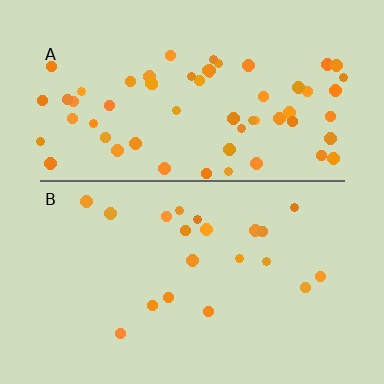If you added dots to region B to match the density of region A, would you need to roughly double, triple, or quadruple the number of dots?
Approximately triple.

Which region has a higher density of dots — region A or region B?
A (the top).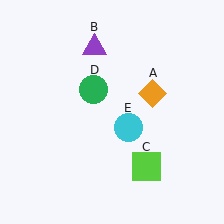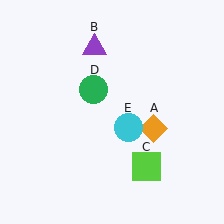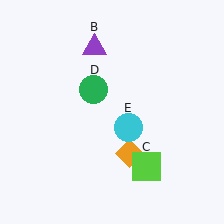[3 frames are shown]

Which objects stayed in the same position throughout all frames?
Purple triangle (object B) and lime square (object C) and green circle (object D) and cyan circle (object E) remained stationary.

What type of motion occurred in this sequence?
The orange diamond (object A) rotated clockwise around the center of the scene.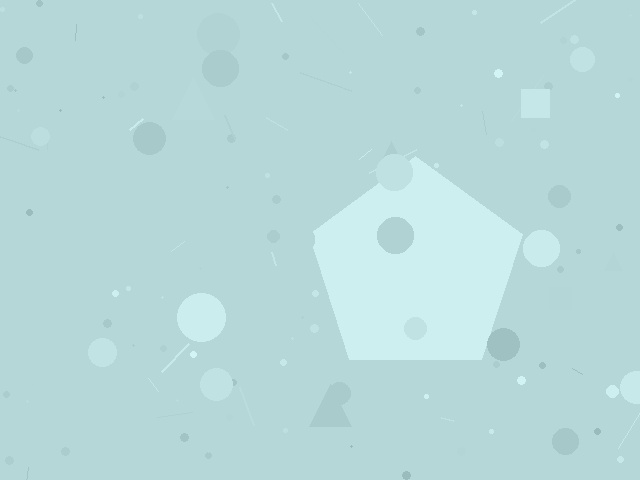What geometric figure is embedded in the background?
A pentagon is embedded in the background.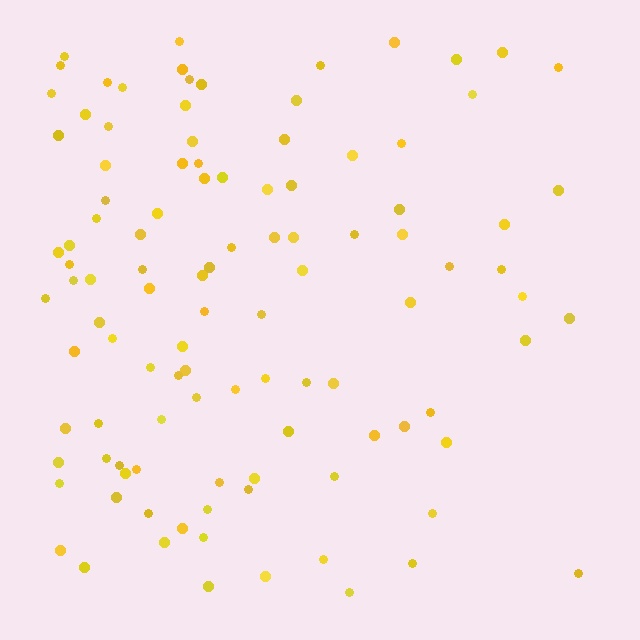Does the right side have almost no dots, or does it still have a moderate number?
Still a moderate number, just noticeably fewer than the left.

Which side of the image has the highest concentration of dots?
The left.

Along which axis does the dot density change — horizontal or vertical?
Horizontal.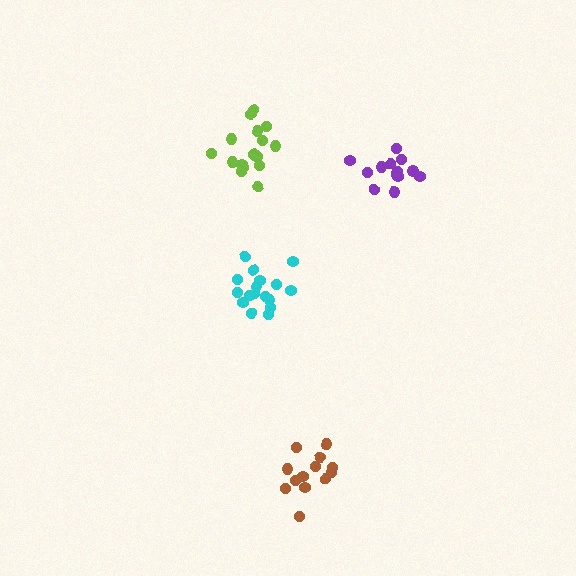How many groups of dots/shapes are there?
There are 4 groups.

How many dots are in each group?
Group 1: 17 dots, Group 2: 17 dots, Group 3: 14 dots, Group 4: 13 dots (61 total).